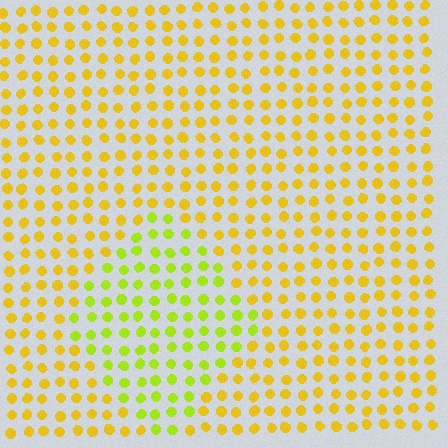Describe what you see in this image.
The image is filled with small yellow elements in a uniform arrangement. A diamond-shaped region is visible where the elements are tinted to a slightly different hue, forming a subtle color boundary.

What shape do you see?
I see a diamond.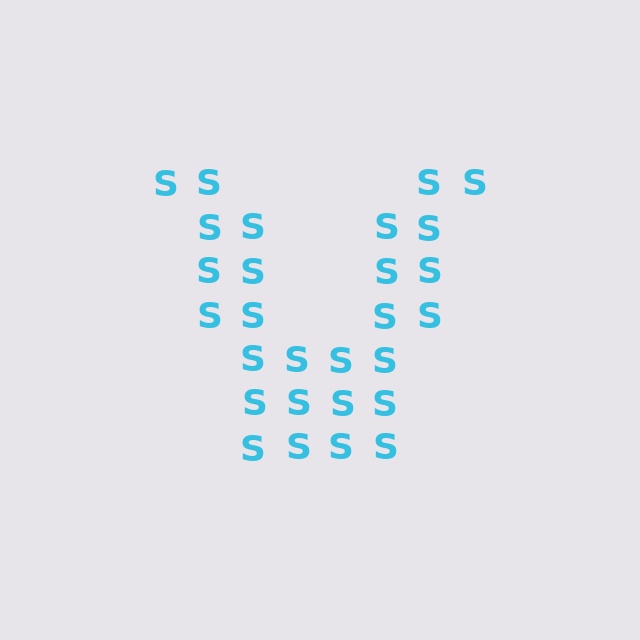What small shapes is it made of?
It is made of small letter S's.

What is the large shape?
The large shape is the letter V.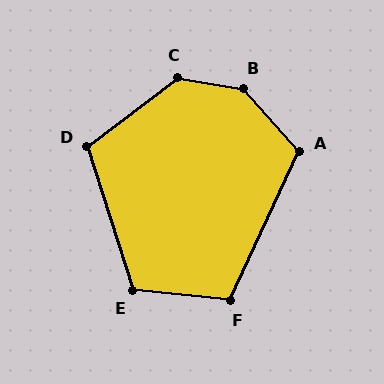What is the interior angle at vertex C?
Approximately 133 degrees (obtuse).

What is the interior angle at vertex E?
Approximately 114 degrees (obtuse).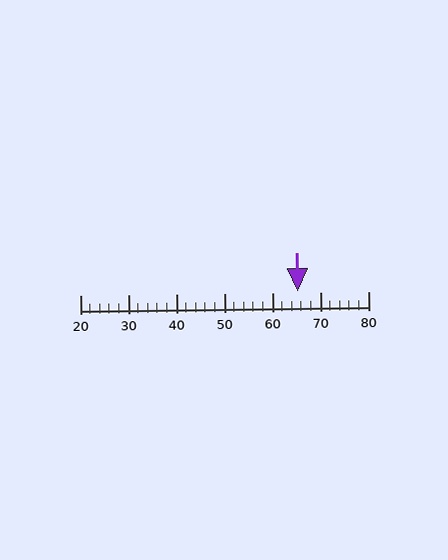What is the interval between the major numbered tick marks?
The major tick marks are spaced 10 units apart.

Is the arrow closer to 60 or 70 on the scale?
The arrow is closer to 70.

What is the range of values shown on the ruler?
The ruler shows values from 20 to 80.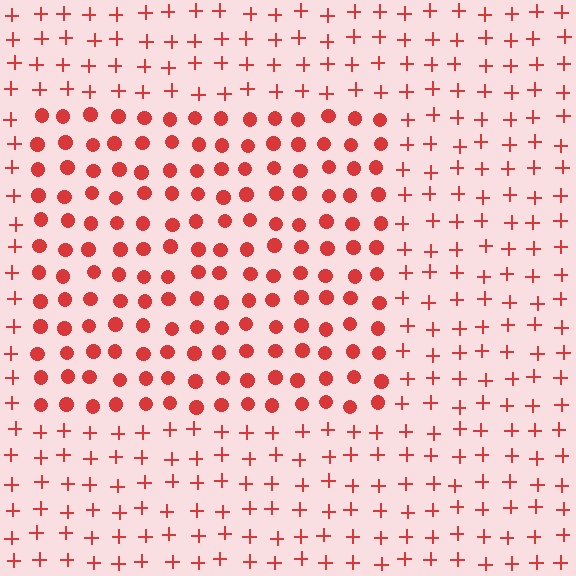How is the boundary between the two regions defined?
The boundary is defined by a change in element shape: circles inside vs. plus signs outside. All elements share the same color and spacing.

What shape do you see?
I see a rectangle.